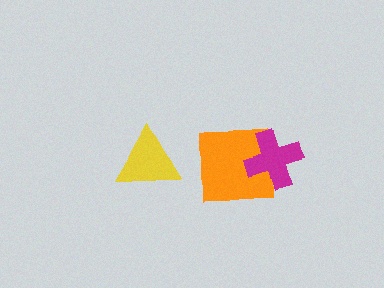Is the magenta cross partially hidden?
No, no other shape covers it.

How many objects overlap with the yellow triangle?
0 objects overlap with the yellow triangle.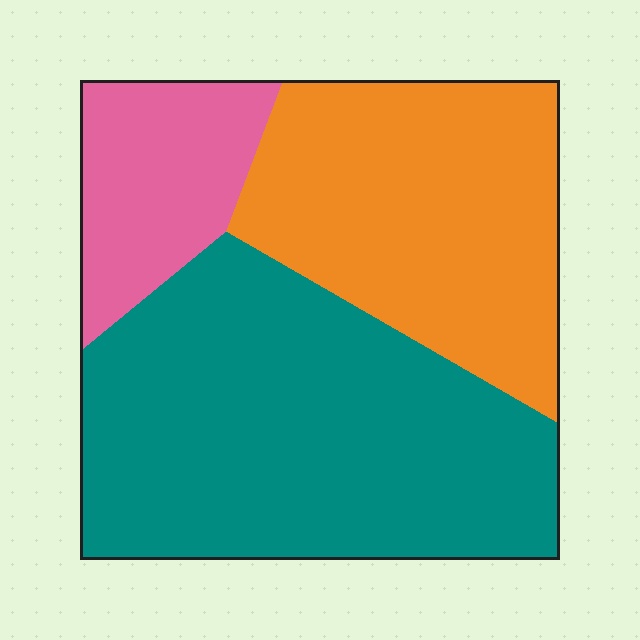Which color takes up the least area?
Pink, at roughly 15%.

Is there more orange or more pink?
Orange.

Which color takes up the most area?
Teal, at roughly 50%.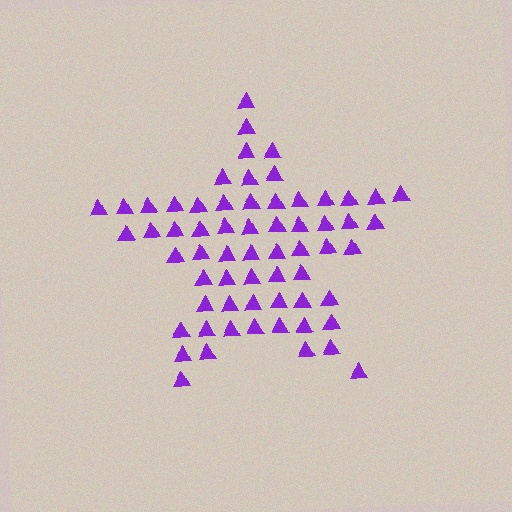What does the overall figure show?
The overall figure shows a star.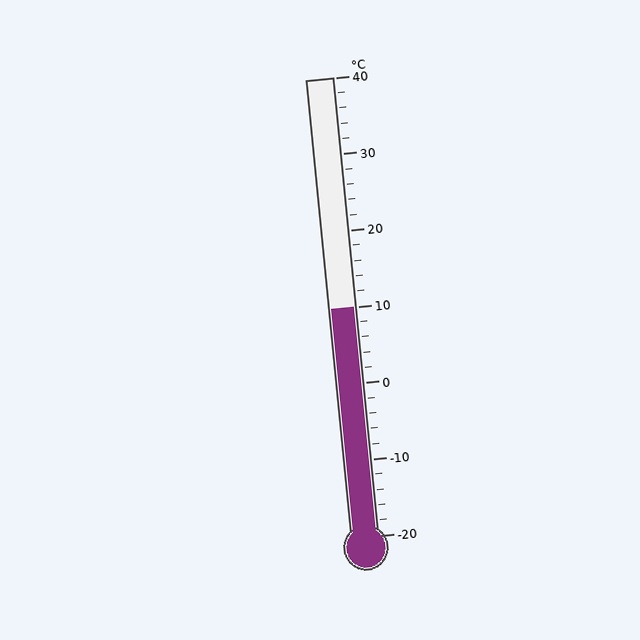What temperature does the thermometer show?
The thermometer shows approximately 10°C.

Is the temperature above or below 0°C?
The temperature is above 0°C.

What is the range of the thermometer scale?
The thermometer scale ranges from -20°C to 40°C.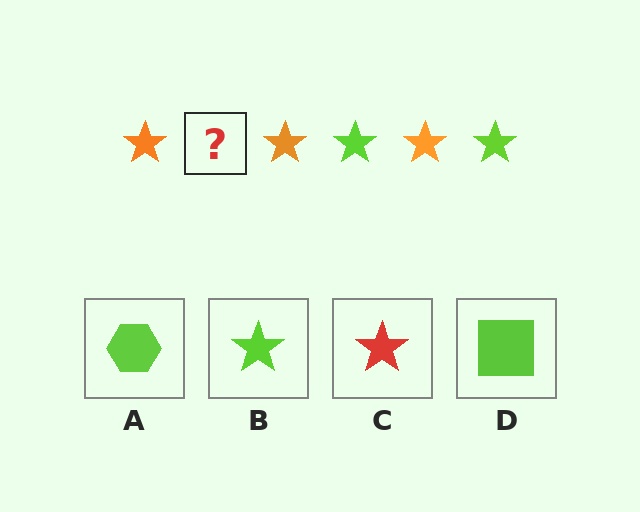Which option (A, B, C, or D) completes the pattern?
B.